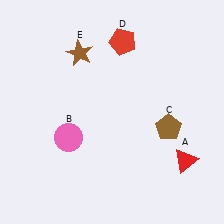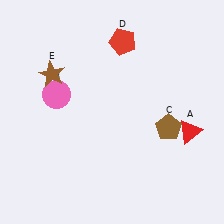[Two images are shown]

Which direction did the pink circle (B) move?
The pink circle (B) moved up.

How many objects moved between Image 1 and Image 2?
3 objects moved between the two images.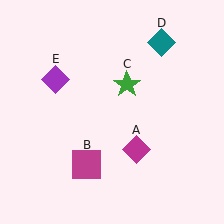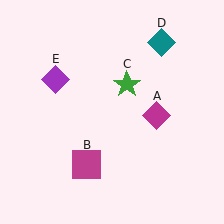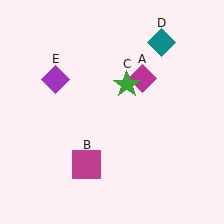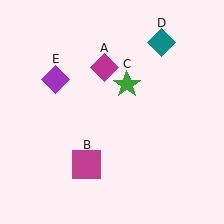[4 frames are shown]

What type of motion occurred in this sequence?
The magenta diamond (object A) rotated counterclockwise around the center of the scene.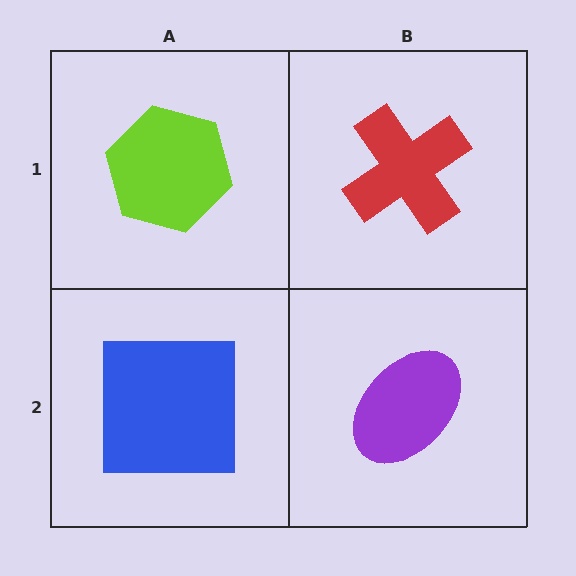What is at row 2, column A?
A blue square.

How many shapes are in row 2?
2 shapes.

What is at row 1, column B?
A red cross.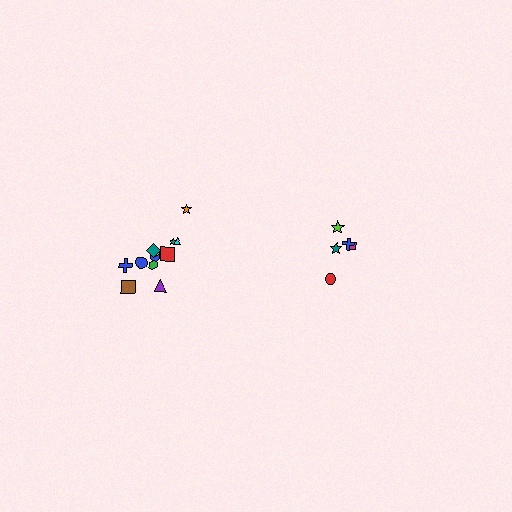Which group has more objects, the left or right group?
The left group.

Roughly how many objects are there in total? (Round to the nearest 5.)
Roughly 15 objects in total.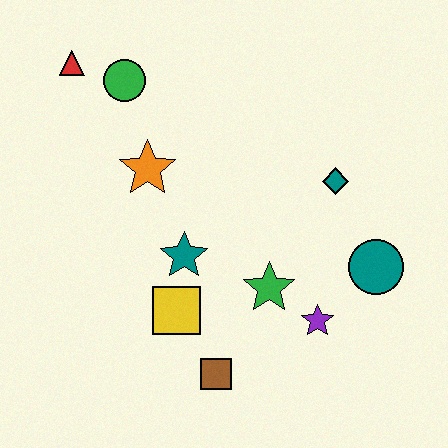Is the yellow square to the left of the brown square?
Yes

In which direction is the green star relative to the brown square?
The green star is above the brown square.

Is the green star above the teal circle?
No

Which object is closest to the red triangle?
The green circle is closest to the red triangle.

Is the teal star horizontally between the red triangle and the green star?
Yes